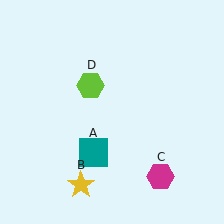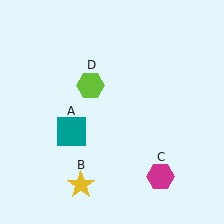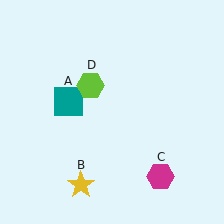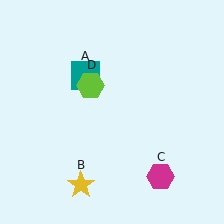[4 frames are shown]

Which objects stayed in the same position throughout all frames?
Yellow star (object B) and magenta hexagon (object C) and lime hexagon (object D) remained stationary.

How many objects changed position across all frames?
1 object changed position: teal square (object A).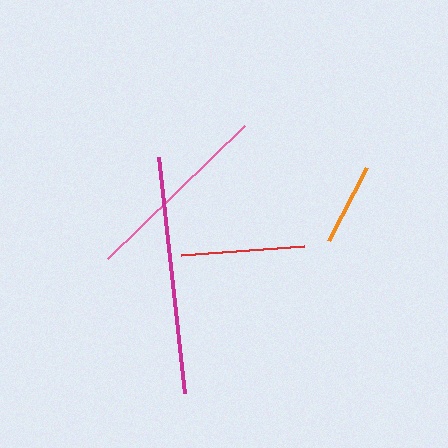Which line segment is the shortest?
The orange line is the shortest at approximately 82 pixels.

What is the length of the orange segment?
The orange segment is approximately 82 pixels long.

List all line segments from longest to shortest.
From longest to shortest: magenta, pink, red, orange.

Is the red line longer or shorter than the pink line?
The pink line is longer than the red line.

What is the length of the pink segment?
The pink segment is approximately 191 pixels long.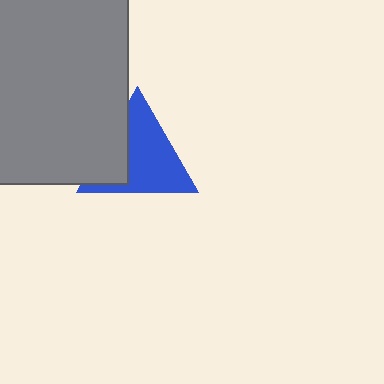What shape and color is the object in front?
The object in front is a gray rectangle.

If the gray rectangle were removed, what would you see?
You would see the complete blue triangle.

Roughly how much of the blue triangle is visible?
Most of it is visible (roughly 68%).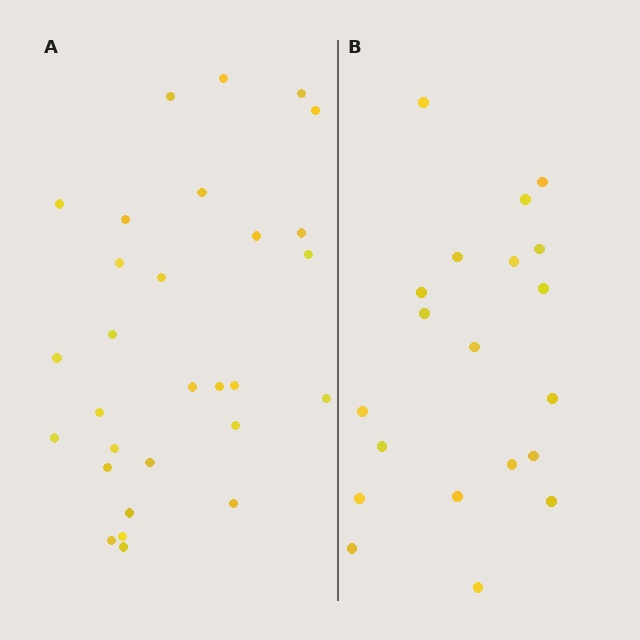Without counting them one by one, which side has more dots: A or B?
Region A (the left region) has more dots.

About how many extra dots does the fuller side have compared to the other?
Region A has roughly 8 or so more dots than region B.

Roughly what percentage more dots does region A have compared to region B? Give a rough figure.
About 45% more.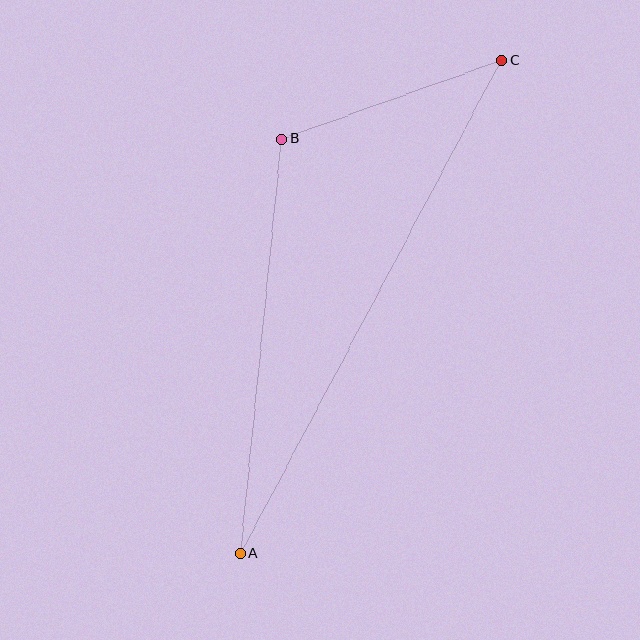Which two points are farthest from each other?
Points A and C are farthest from each other.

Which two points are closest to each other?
Points B and C are closest to each other.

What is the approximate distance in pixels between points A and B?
The distance between A and B is approximately 417 pixels.